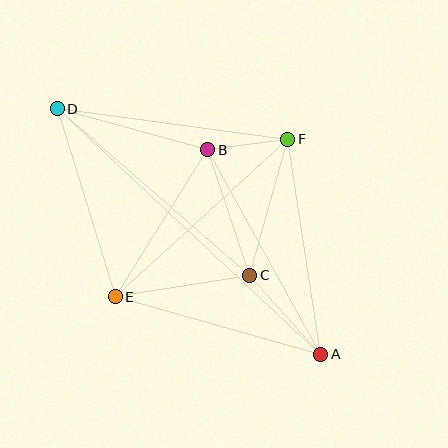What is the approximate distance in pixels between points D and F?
The distance between D and F is approximately 232 pixels.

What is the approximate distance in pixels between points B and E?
The distance between B and E is approximately 174 pixels.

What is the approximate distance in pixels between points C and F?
The distance between C and F is approximately 141 pixels.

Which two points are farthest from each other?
Points A and D are farthest from each other.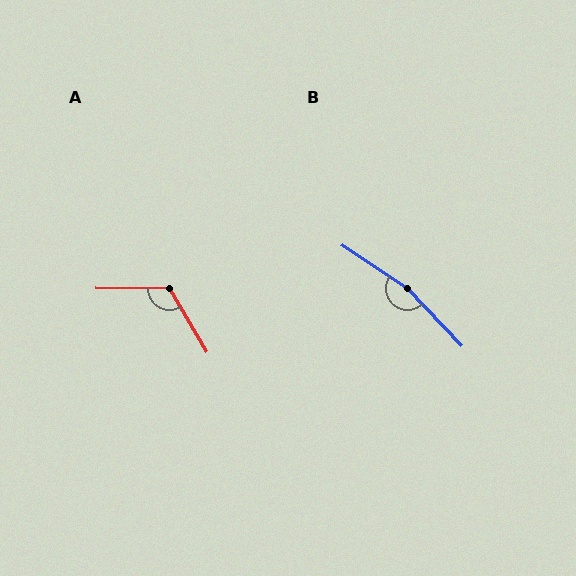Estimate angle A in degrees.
Approximately 121 degrees.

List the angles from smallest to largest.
A (121°), B (167°).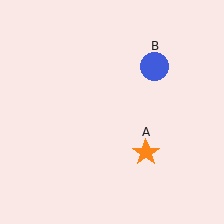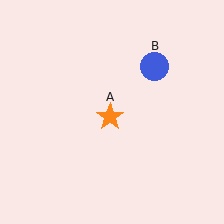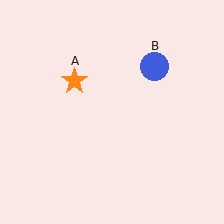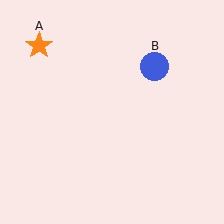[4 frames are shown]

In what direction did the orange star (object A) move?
The orange star (object A) moved up and to the left.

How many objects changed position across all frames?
1 object changed position: orange star (object A).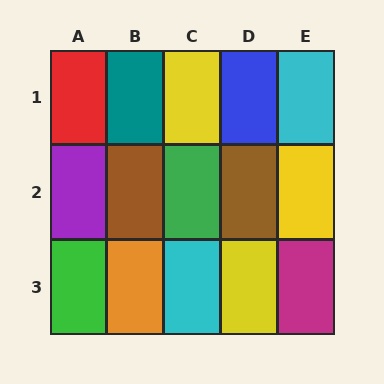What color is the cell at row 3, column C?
Cyan.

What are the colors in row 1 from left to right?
Red, teal, yellow, blue, cyan.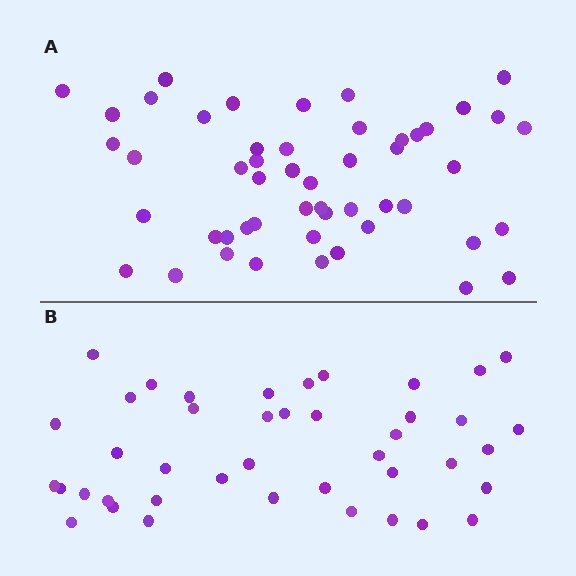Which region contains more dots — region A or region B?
Region A (the top region) has more dots.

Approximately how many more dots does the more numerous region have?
Region A has roughly 8 or so more dots than region B.